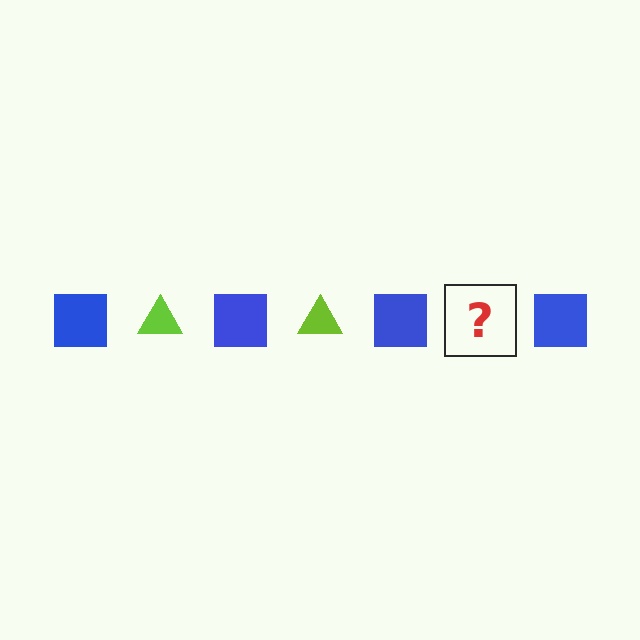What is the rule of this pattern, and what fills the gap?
The rule is that the pattern alternates between blue square and lime triangle. The gap should be filled with a lime triangle.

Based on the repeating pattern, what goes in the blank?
The blank should be a lime triangle.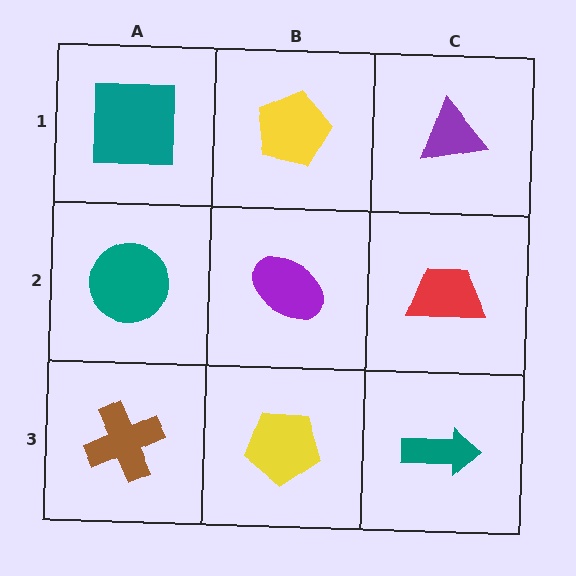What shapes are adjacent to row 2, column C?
A purple triangle (row 1, column C), a teal arrow (row 3, column C), a purple ellipse (row 2, column B).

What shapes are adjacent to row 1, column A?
A teal circle (row 2, column A), a yellow pentagon (row 1, column B).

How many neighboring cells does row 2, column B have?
4.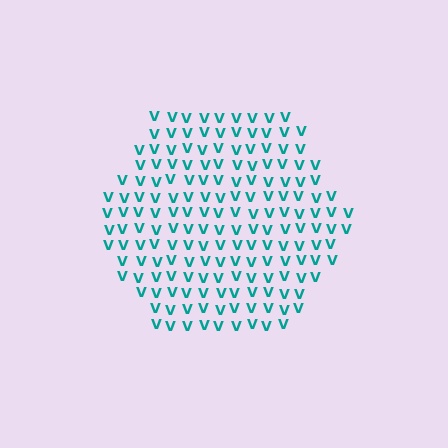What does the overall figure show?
The overall figure shows a hexagon.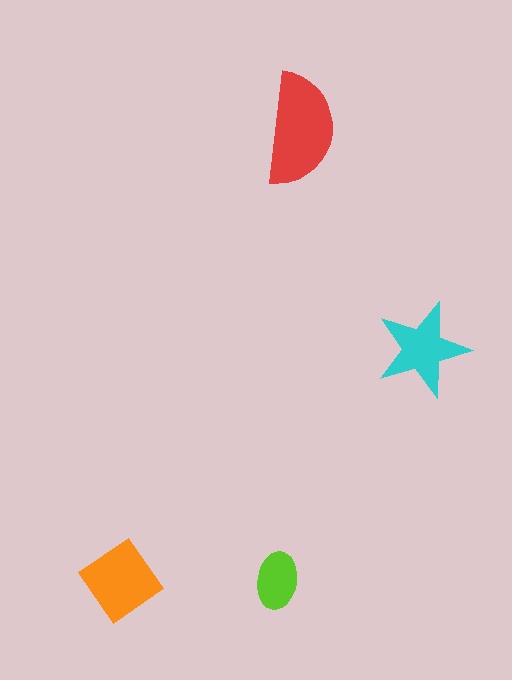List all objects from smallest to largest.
The lime ellipse, the cyan star, the orange diamond, the red semicircle.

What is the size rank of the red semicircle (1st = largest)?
1st.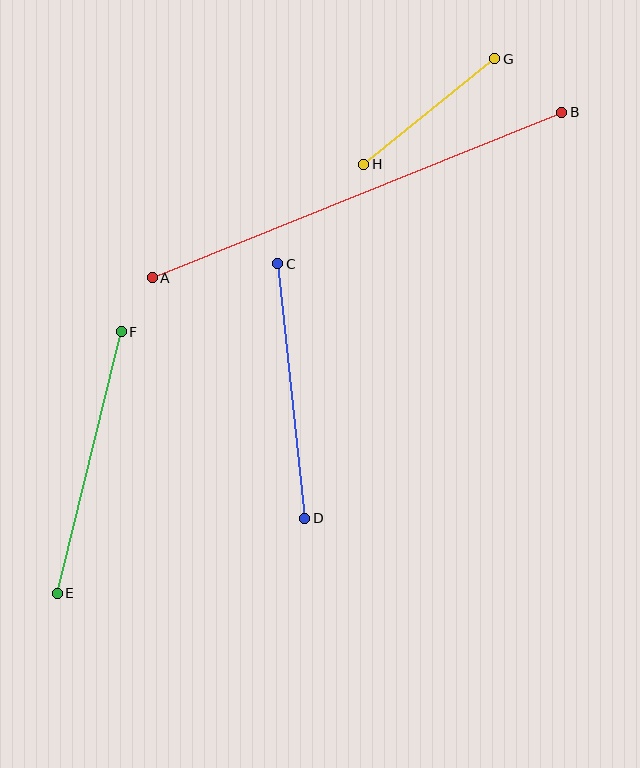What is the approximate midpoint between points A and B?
The midpoint is at approximately (357, 195) pixels.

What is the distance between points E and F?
The distance is approximately 269 pixels.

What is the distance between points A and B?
The distance is approximately 441 pixels.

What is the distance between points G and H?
The distance is approximately 168 pixels.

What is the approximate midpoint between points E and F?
The midpoint is at approximately (89, 462) pixels.